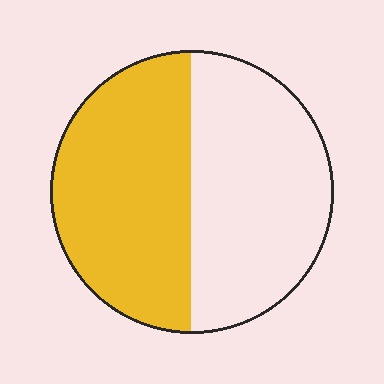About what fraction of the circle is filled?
About one half (1/2).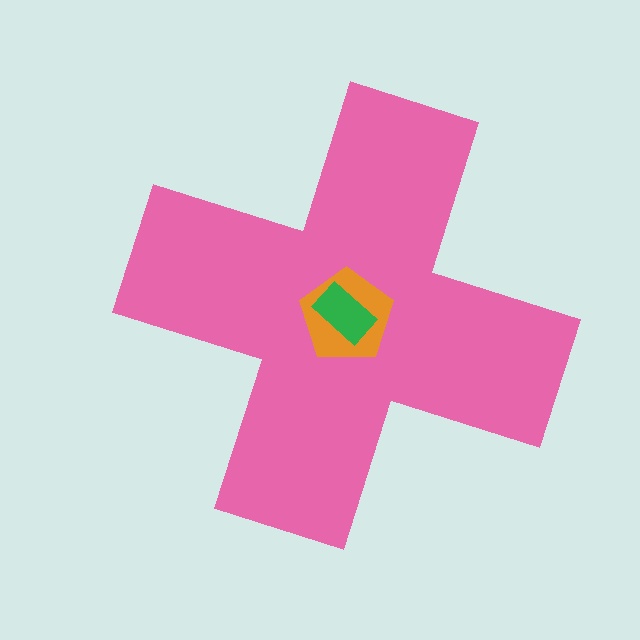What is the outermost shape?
The pink cross.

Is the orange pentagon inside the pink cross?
Yes.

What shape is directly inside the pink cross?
The orange pentagon.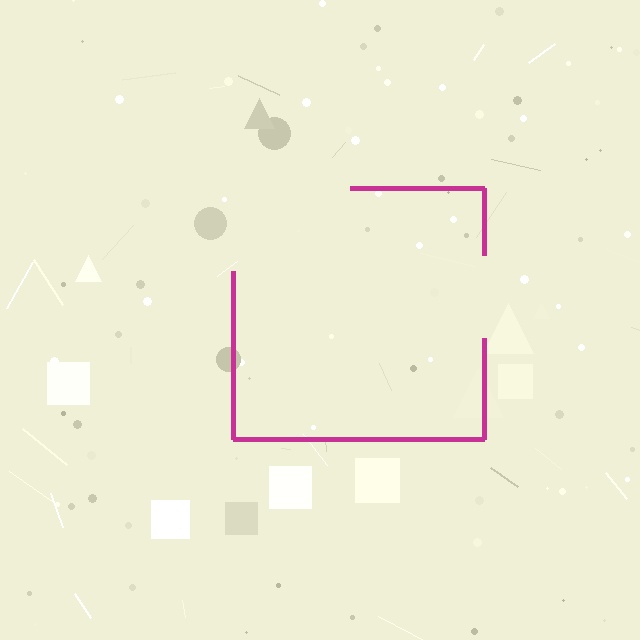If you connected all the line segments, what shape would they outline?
They would outline a square.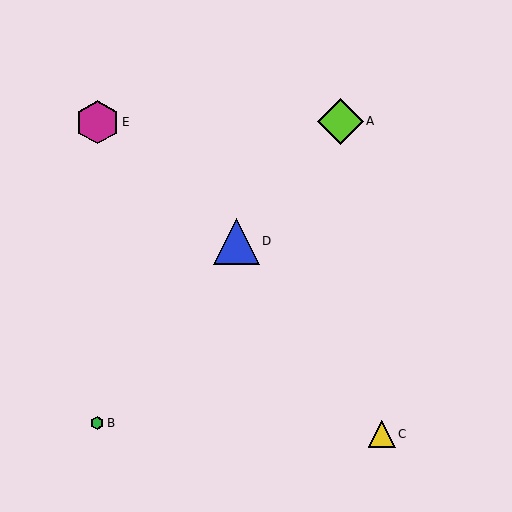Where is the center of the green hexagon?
The center of the green hexagon is at (97, 423).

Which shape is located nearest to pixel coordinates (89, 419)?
The green hexagon (labeled B) at (97, 423) is nearest to that location.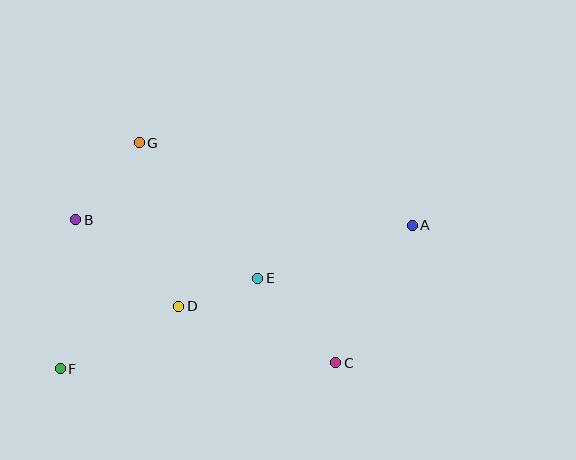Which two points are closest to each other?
Points D and E are closest to each other.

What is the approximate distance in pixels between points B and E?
The distance between B and E is approximately 191 pixels.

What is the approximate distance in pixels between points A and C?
The distance between A and C is approximately 158 pixels.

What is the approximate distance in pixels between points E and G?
The distance between E and G is approximately 180 pixels.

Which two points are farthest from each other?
Points A and F are farthest from each other.